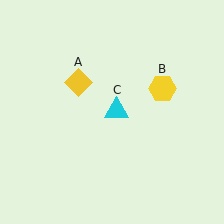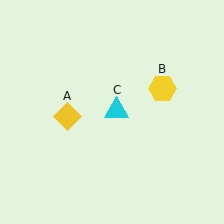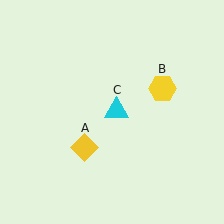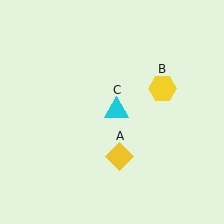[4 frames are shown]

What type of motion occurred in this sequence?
The yellow diamond (object A) rotated counterclockwise around the center of the scene.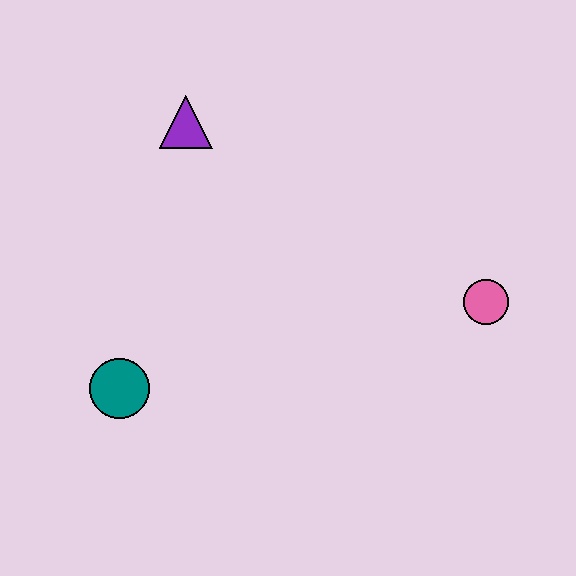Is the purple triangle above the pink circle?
Yes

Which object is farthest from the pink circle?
The teal circle is farthest from the pink circle.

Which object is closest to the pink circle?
The purple triangle is closest to the pink circle.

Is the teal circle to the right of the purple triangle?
No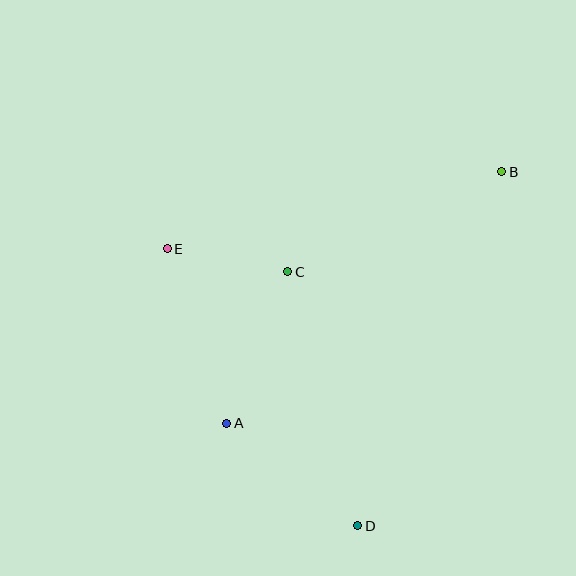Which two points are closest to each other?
Points C and E are closest to each other.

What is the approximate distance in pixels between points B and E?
The distance between B and E is approximately 343 pixels.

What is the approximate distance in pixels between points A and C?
The distance between A and C is approximately 164 pixels.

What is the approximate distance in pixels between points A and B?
The distance between A and B is approximately 373 pixels.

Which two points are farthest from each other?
Points B and D are farthest from each other.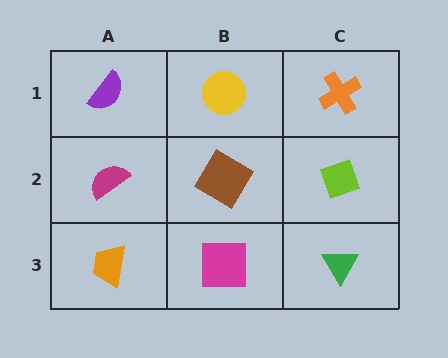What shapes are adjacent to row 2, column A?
A purple semicircle (row 1, column A), an orange trapezoid (row 3, column A), a brown diamond (row 2, column B).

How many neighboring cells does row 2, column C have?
3.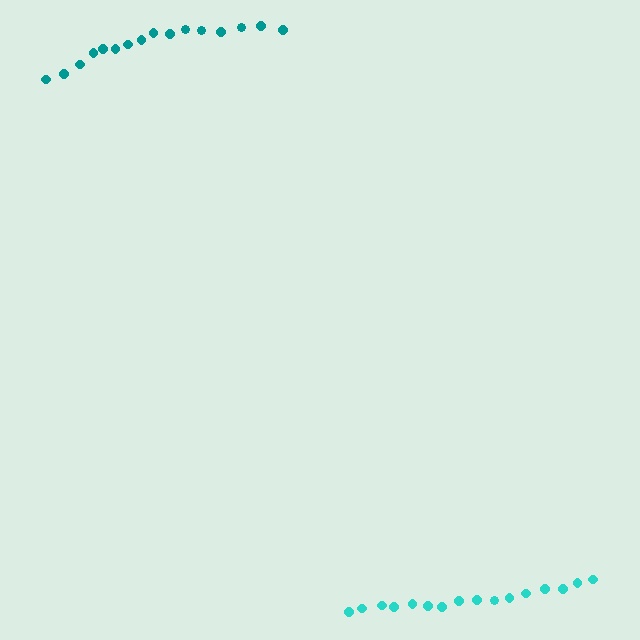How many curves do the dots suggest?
There are 2 distinct paths.